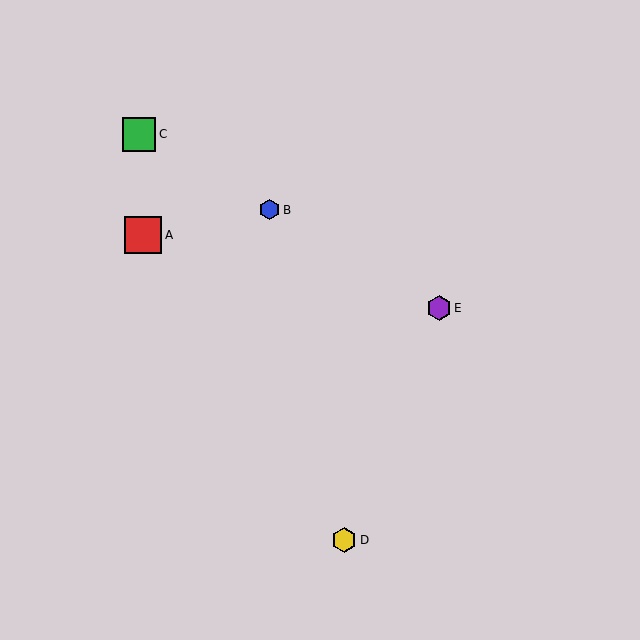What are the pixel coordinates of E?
Object E is at (439, 308).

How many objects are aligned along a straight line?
3 objects (B, C, E) are aligned along a straight line.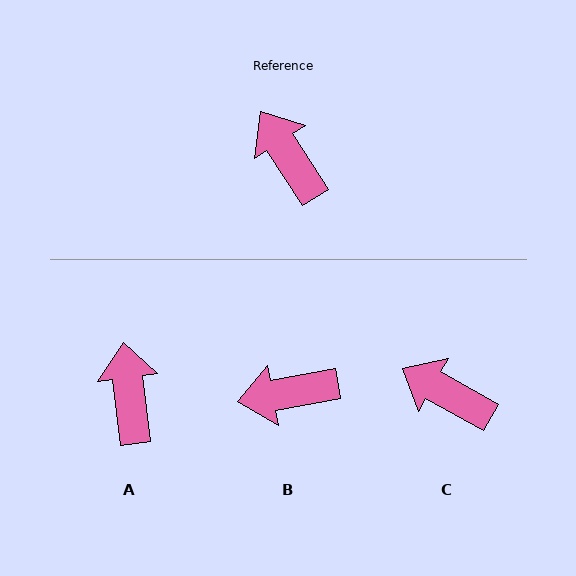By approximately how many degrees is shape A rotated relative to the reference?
Approximately 26 degrees clockwise.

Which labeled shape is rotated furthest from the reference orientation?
B, about 68 degrees away.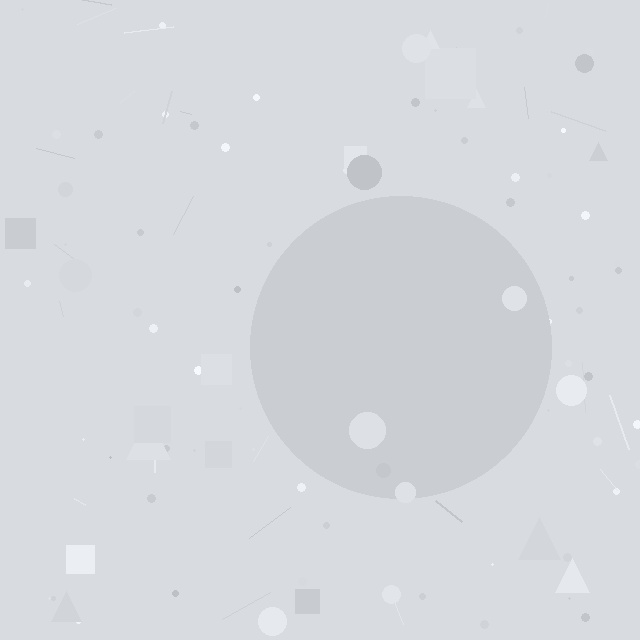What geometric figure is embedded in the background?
A circle is embedded in the background.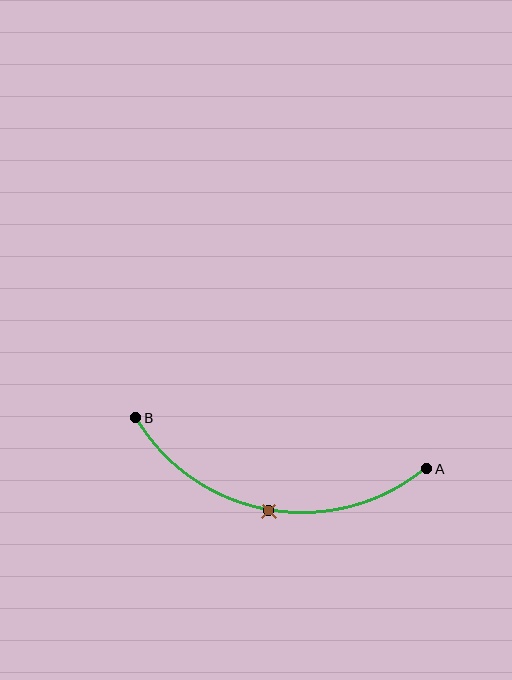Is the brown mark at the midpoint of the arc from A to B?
Yes. The brown mark lies on the arc at equal arc-length from both A and B — it is the arc midpoint.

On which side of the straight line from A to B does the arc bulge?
The arc bulges below the straight line connecting A and B.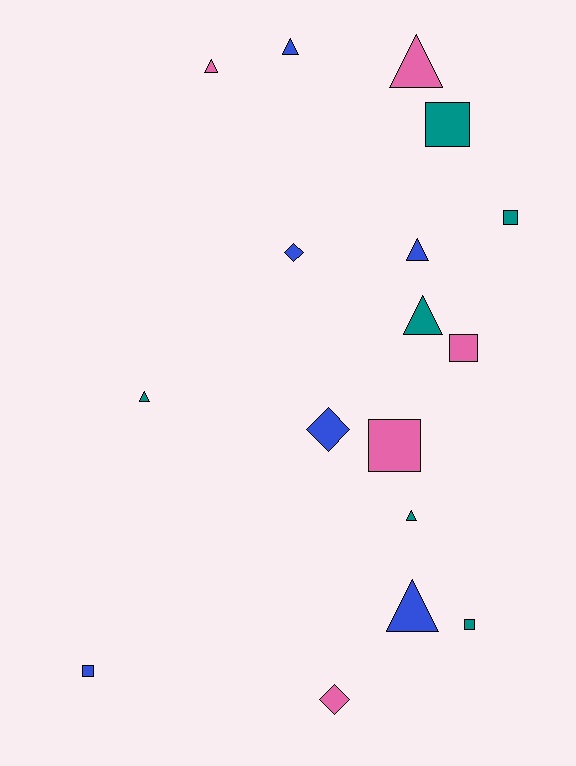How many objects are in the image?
There are 17 objects.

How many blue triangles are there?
There are 3 blue triangles.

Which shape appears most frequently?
Triangle, with 8 objects.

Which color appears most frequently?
Teal, with 6 objects.